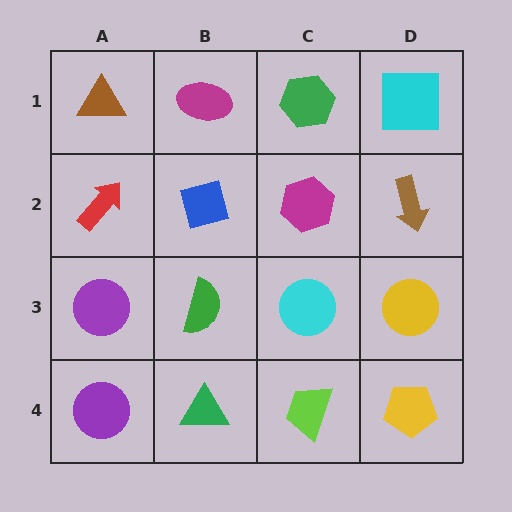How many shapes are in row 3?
4 shapes.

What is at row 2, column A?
A red arrow.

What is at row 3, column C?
A cyan circle.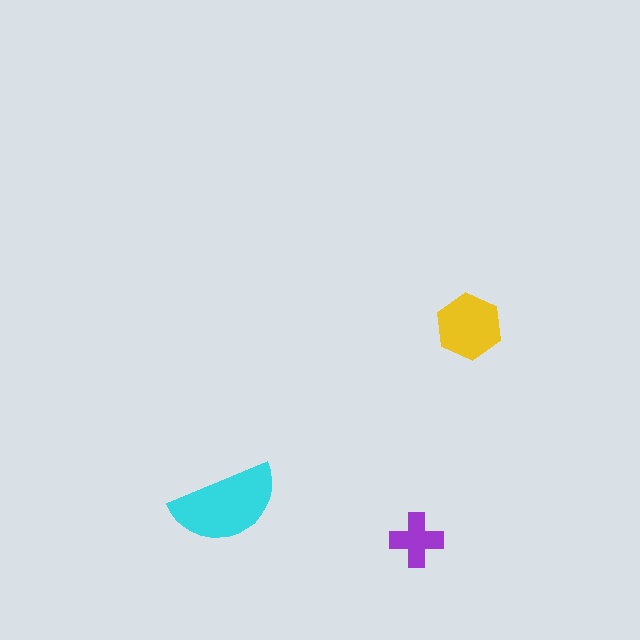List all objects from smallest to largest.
The purple cross, the yellow hexagon, the cyan semicircle.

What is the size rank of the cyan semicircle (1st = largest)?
1st.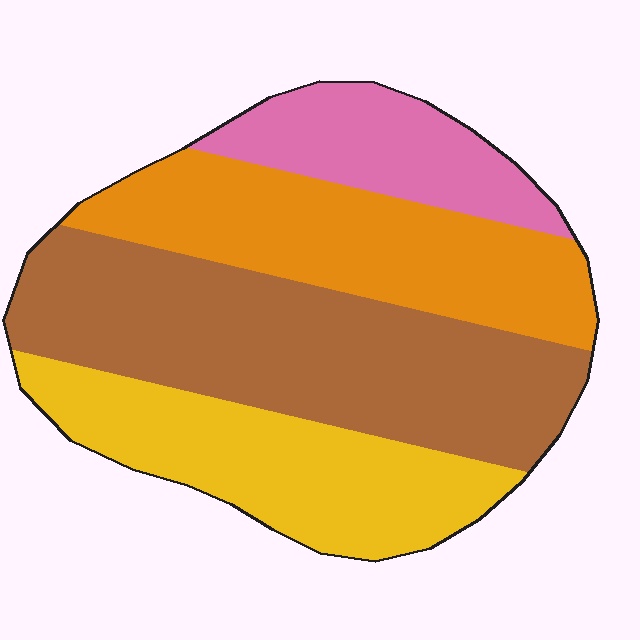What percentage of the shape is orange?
Orange covers 25% of the shape.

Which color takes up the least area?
Pink, at roughly 15%.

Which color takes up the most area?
Brown, at roughly 35%.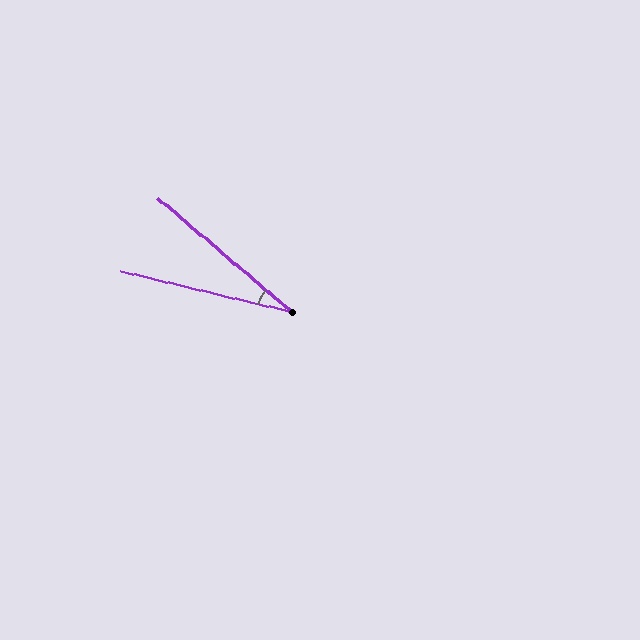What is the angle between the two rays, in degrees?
Approximately 27 degrees.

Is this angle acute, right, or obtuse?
It is acute.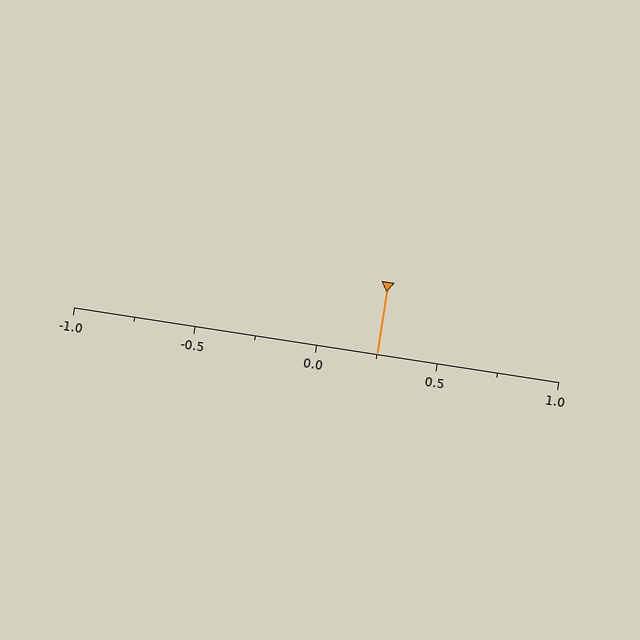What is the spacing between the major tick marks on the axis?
The major ticks are spaced 0.5 apart.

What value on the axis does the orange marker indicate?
The marker indicates approximately 0.25.